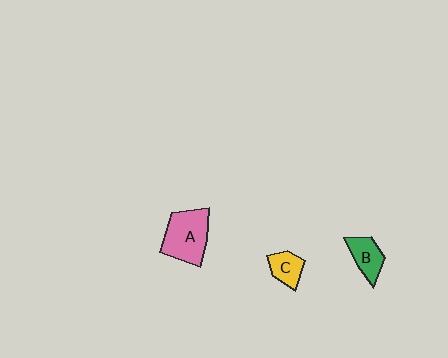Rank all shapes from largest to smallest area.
From largest to smallest: A (pink), B (green), C (yellow).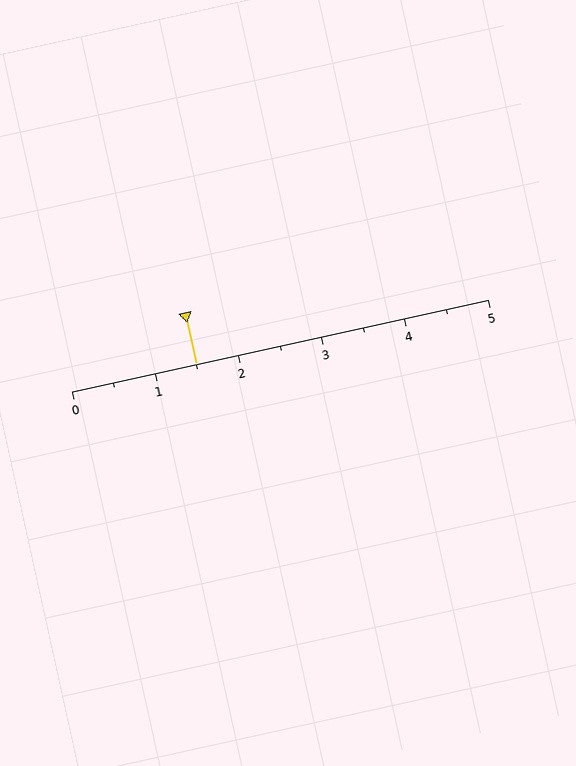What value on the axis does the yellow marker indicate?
The marker indicates approximately 1.5.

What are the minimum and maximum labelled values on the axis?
The axis runs from 0 to 5.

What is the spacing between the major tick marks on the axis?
The major ticks are spaced 1 apart.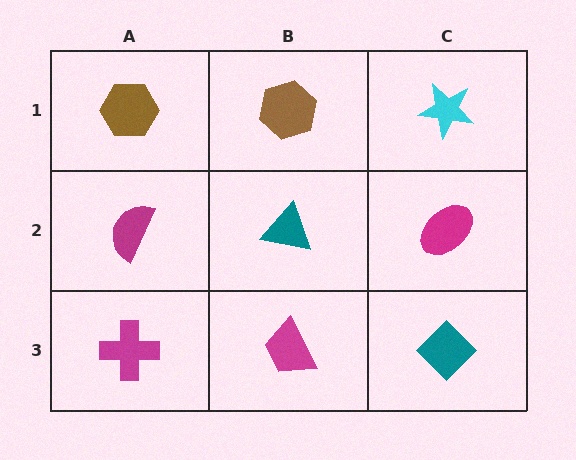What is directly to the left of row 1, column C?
A brown hexagon.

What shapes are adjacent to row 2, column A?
A brown hexagon (row 1, column A), a magenta cross (row 3, column A), a teal triangle (row 2, column B).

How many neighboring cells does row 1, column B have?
3.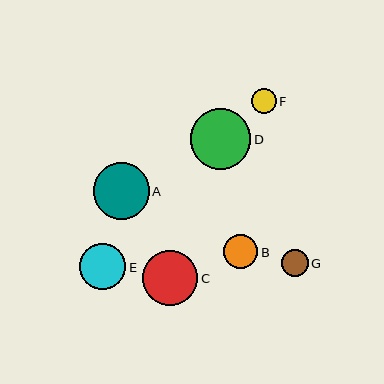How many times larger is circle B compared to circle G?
Circle B is approximately 1.3 times the size of circle G.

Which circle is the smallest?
Circle F is the smallest with a size of approximately 25 pixels.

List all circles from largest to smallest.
From largest to smallest: D, A, C, E, B, G, F.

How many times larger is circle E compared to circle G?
Circle E is approximately 1.7 times the size of circle G.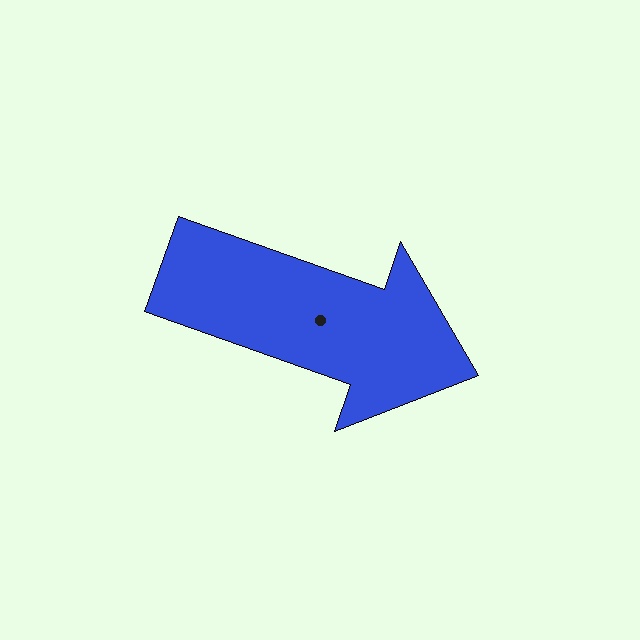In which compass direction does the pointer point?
East.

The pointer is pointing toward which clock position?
Roughly 4 o'clock.